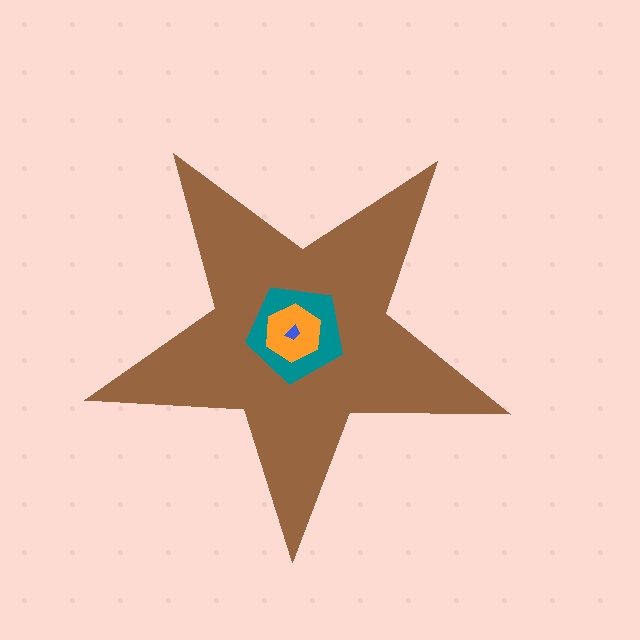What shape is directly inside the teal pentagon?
The orange hexagon.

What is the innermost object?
The blue trapezoid.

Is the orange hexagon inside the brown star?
Yes.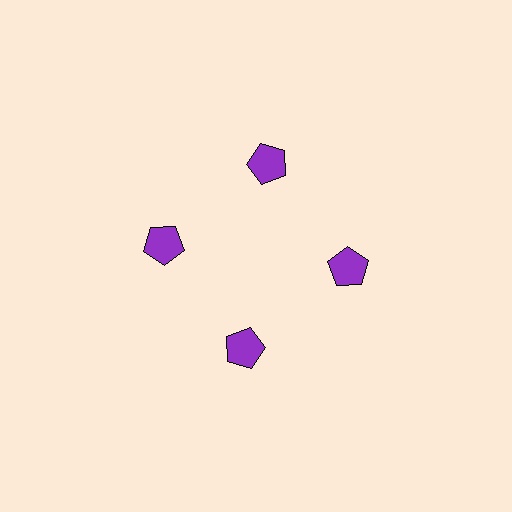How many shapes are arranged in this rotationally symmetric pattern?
There are 4 shapes, arranged in 4 groups of 1.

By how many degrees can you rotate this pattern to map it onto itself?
The pattern maps onto itself every 90 degrees of rotation.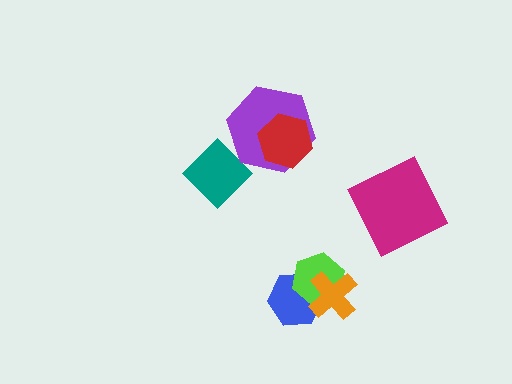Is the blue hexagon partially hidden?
Yes, it is partially covered by another shape.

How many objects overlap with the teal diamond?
1 object overlaps with the teal diamond.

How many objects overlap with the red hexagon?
1 object overlaps with the red hexagon.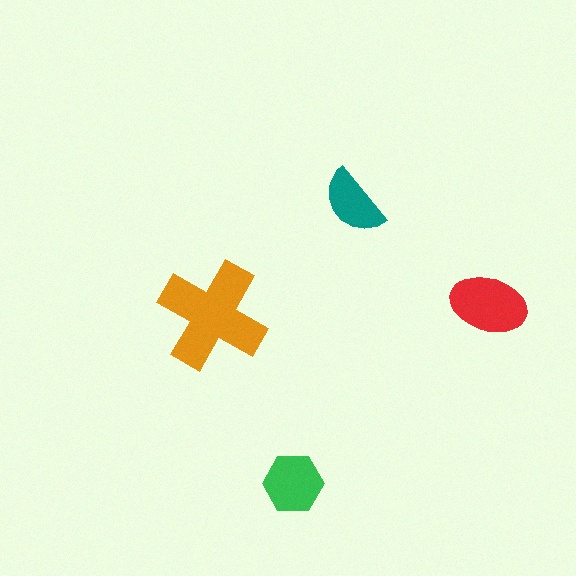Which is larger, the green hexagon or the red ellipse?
The red ellipse.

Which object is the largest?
The orange cross.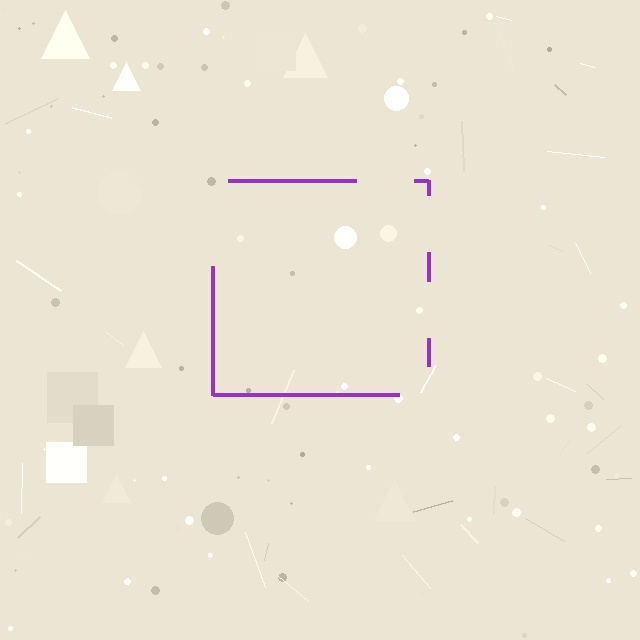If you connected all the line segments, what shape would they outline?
They would outline a square.